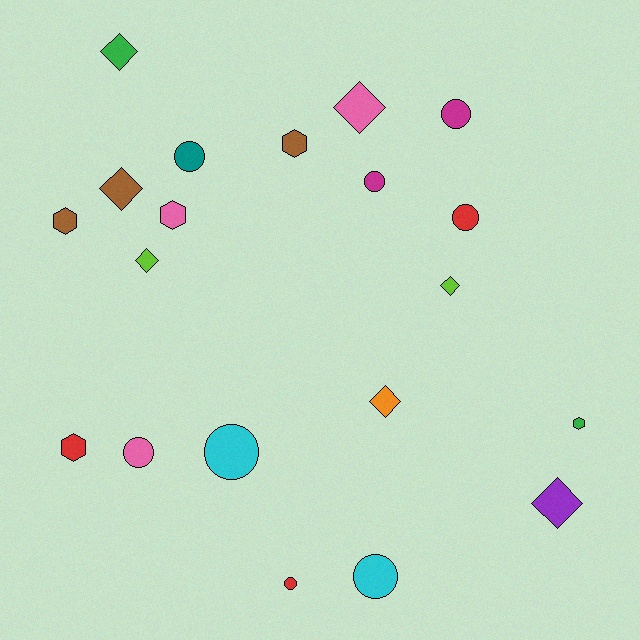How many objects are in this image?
There are 20 objects.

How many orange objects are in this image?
There is 1 orange object.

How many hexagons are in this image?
There are 5 hexagons.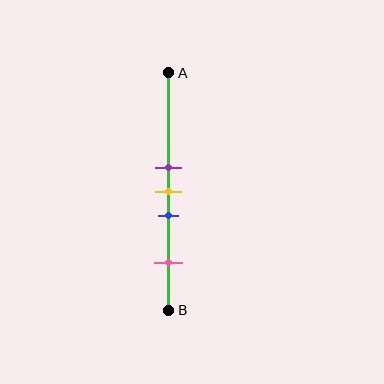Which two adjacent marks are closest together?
The purple and yellow marks are the closest adjacent pair.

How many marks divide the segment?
There are 4 marks dividing the segment.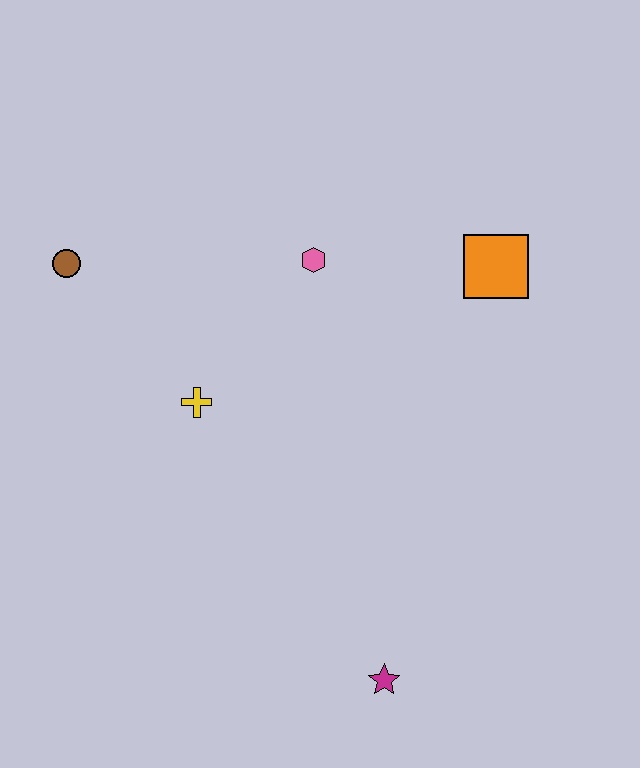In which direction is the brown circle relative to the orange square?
The brown circle is to the left of the orange square.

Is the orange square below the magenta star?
No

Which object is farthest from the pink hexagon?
The magenta star is farthest from the pink hexagon.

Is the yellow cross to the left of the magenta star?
Yes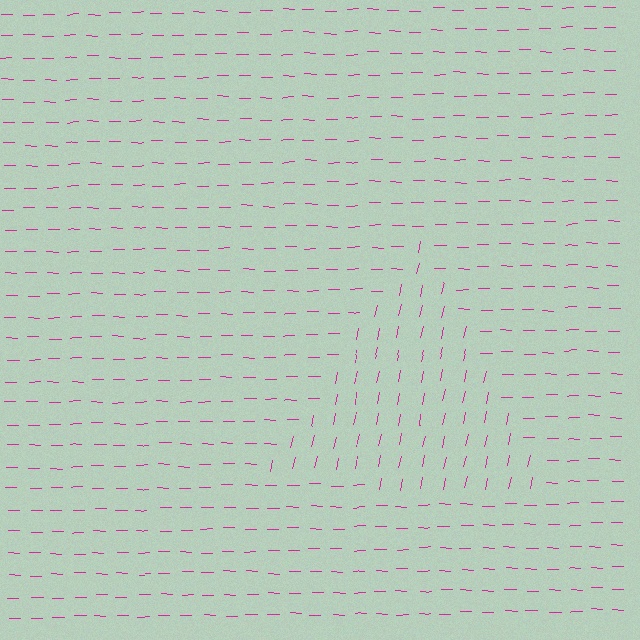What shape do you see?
I see a triangle.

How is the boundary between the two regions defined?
The boundary is defined purely by a change in line orientation (approximately 79 degrees difference). All lines are the same color and thickness.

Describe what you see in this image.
The image is filled with small magenta line segments. A triangle region in the image has lines oriented differently from the surrounding lines, creating a visible texture boundary.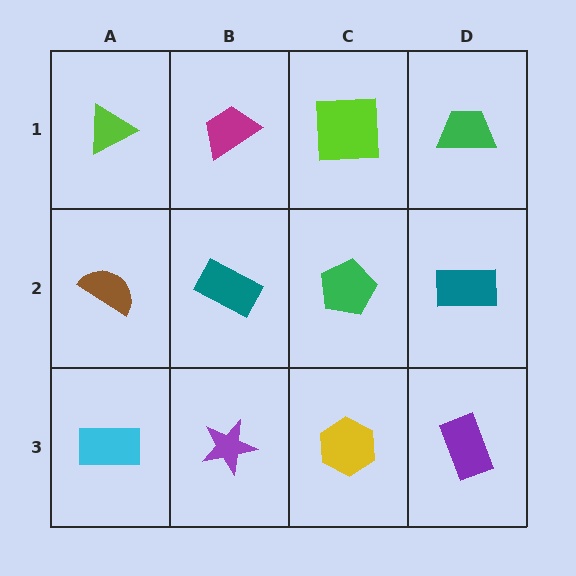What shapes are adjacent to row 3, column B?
A teal rectangle (row 2, column B), a cyan rectangle (row 3, column A), a yellow hexagon (row 3, column C).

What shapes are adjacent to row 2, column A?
A lime triangle (row 1, column A), a cyan rectangle (row 3, column A), a teal rectangle (row 2, column B).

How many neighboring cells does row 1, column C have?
3.